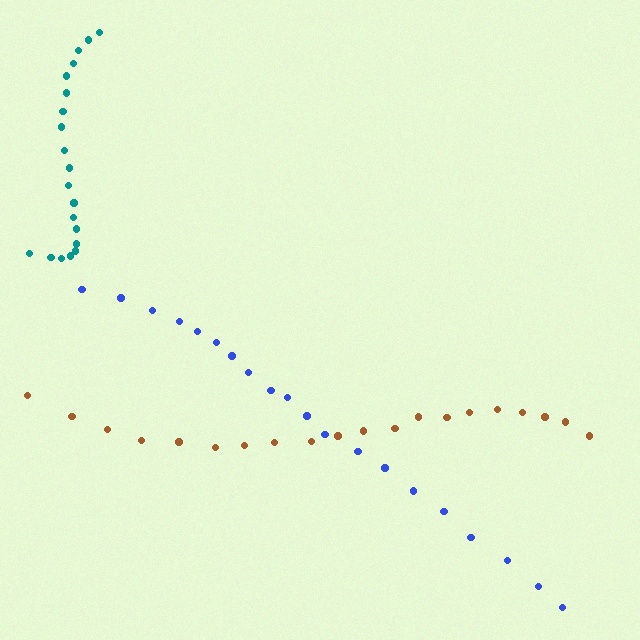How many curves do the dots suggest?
There are 3 distinct paths.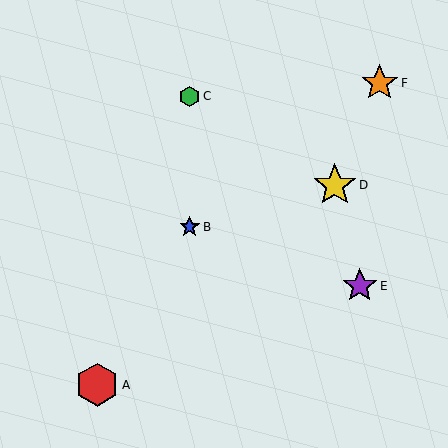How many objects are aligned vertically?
2 objects (B, C) are aligned vertically.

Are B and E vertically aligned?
No, B is at x≈190 and E is at x≈360.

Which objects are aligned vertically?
Objects B, C are aligned vertically.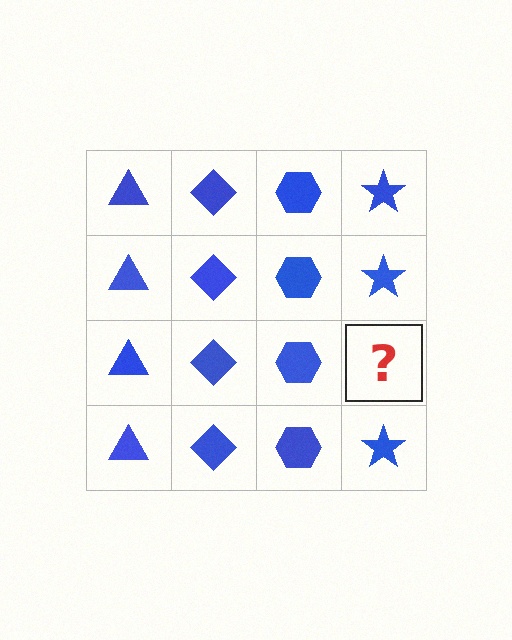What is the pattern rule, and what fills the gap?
The rule is that each column has a consistent shape. The gap should be filled with a blue star.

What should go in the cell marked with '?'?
The missing cell should contain a blue star.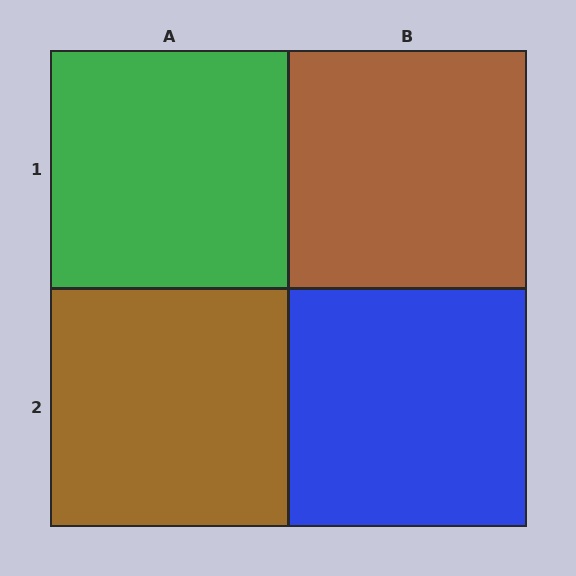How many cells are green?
1 cell is green.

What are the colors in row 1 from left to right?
Green, brown.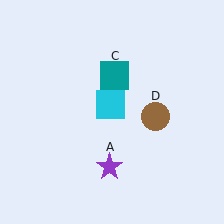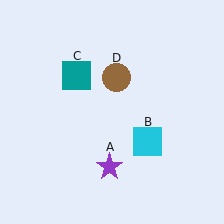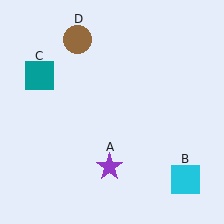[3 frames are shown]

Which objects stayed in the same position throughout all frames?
Purple star (object A) remained stationary.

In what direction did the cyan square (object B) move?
The cyan square (object B) moved down and to the right.